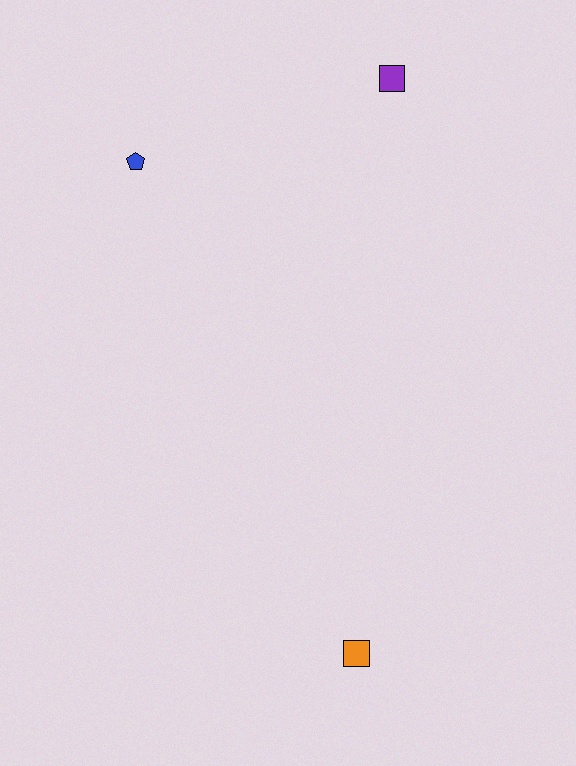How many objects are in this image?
There are 3 objects.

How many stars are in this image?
There are no stars.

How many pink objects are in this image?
There are no pink objects.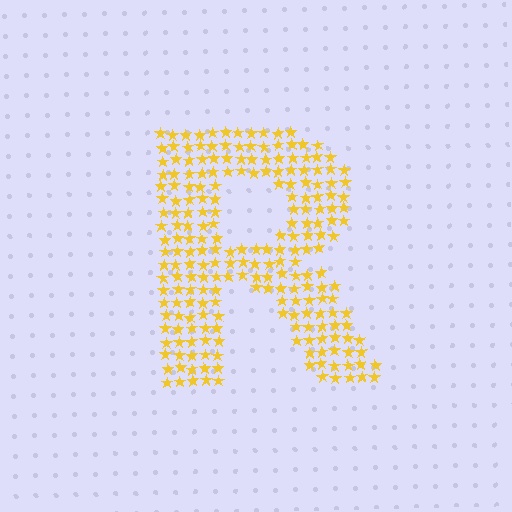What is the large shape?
The large shape is the letter R.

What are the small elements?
The small elements are stars.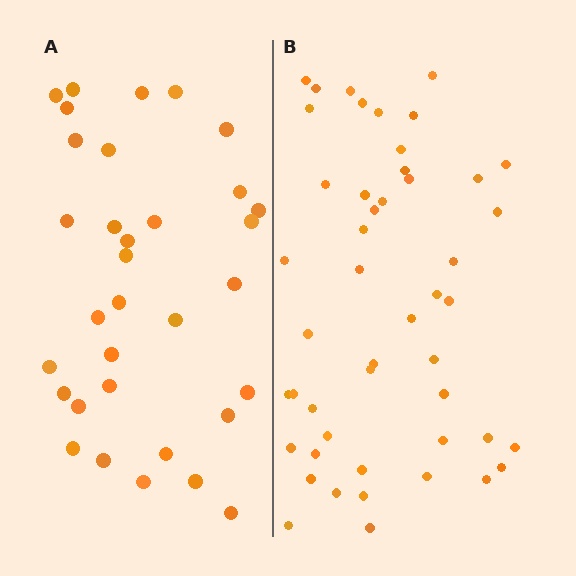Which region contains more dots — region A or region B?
Region B (the right region) has more dots.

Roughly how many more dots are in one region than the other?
Region B has approximately 15 more dots than region A.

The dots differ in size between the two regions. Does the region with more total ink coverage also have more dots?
No. Region A has more total ink coverage because its dots are larger, but region B actually contains more individual dots. Total area can be misleading — the number of items is what matters here.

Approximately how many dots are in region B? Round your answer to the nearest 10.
About 50 dots. (The exact count is 48, which rounds to 50.)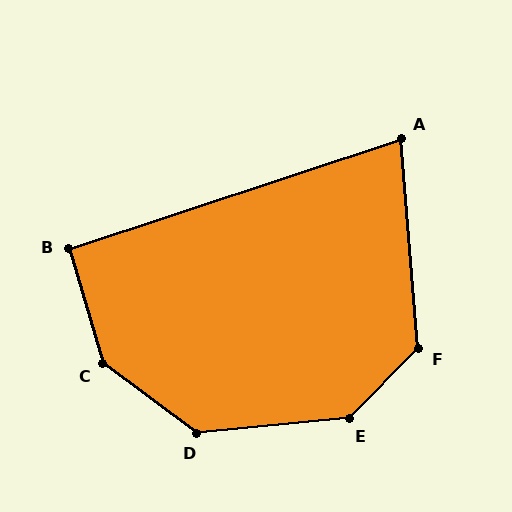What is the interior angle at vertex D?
Approximately 138 degrees (obtuse).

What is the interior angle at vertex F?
Approximately 131 degrees (obtuse).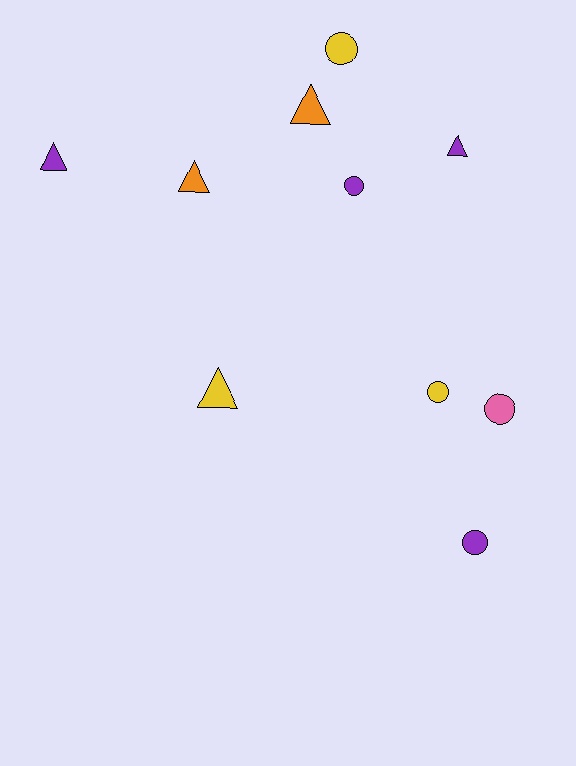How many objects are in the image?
There are 10 objects.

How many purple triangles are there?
There are 2 purple triangles.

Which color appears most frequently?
Purple, with 4 objects.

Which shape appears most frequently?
Triangle, with 5 objects.